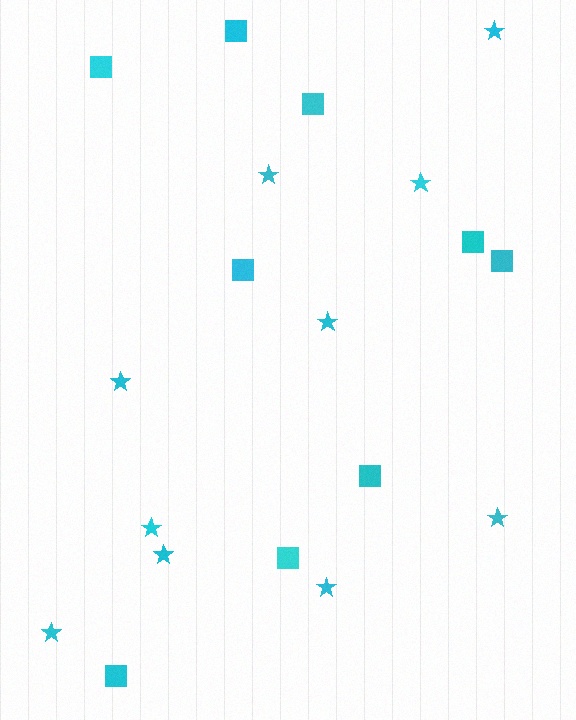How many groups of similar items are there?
There are 2 groups: one group of stars (10) and one group of squares (9).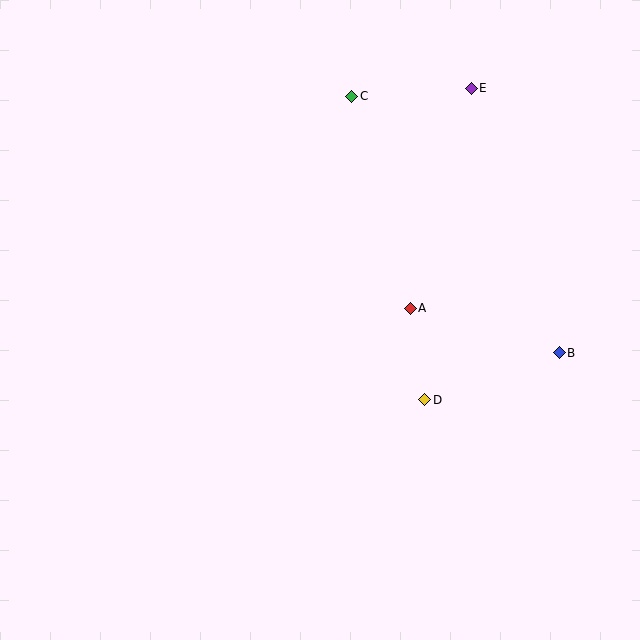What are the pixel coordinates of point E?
Point E is at (471, 88).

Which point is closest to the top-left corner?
Point C is closest to the top-left corner.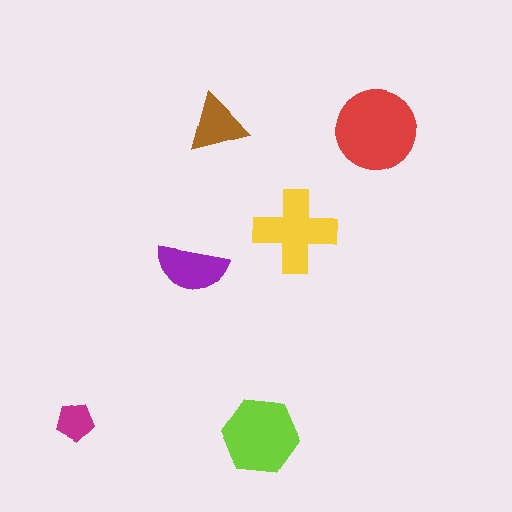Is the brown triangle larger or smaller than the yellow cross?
Smaller.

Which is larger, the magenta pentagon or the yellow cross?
The yellow cross.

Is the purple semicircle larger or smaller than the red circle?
Smaller.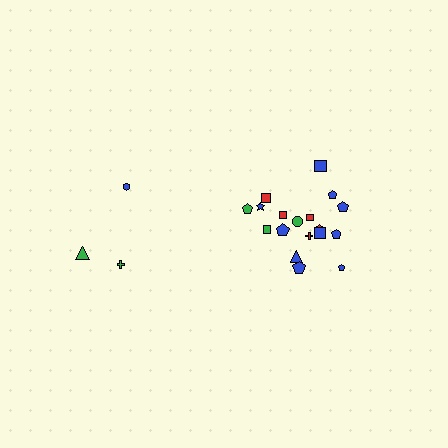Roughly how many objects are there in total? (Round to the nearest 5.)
Roughly 20 objects in total.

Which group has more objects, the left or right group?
The right group.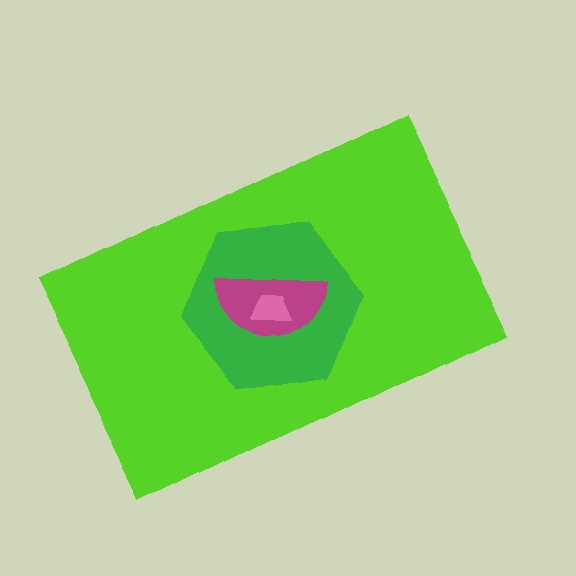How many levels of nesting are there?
4.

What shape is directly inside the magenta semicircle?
The pink trapezoid.